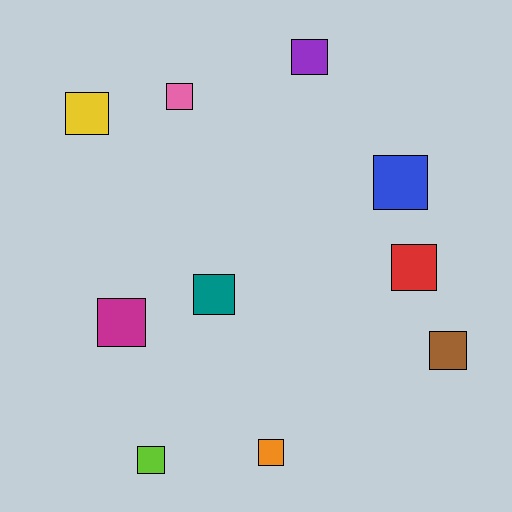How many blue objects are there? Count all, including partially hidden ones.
There is 1 blue object.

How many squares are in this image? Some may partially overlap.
There are 10 squares.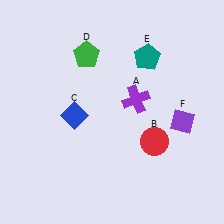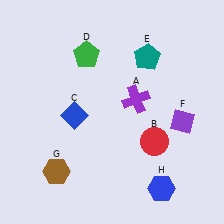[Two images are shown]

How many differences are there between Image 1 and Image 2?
There are 2 differences between the two images.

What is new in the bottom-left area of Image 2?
A brown hexagon (G) was added in the bottom-left area of Image 2.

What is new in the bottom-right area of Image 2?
A blue hexagon (H) was added in the bottom-right area of Image 2.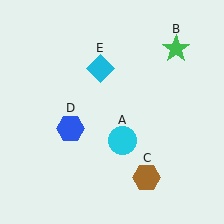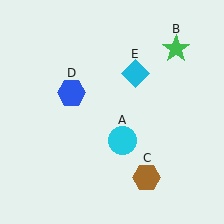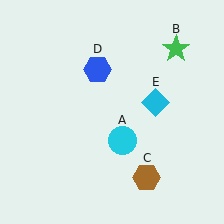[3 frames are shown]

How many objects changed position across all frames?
2 objects changed position: blue hexagon (object D), cyan diamond (object E).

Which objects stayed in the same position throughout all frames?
Cyan circle (object A) and green star (object B) and brown hexagon (object C) remained stationary.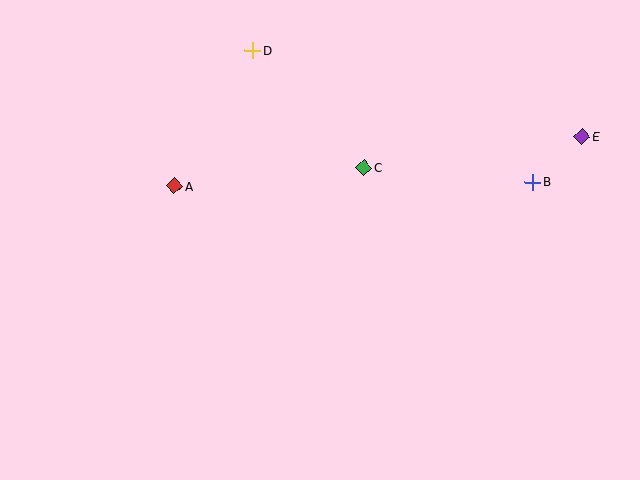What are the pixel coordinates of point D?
Point D is at (253, 51).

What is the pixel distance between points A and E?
The distance between A and E is 411 pixels.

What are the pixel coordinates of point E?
Point E is at (582, 136).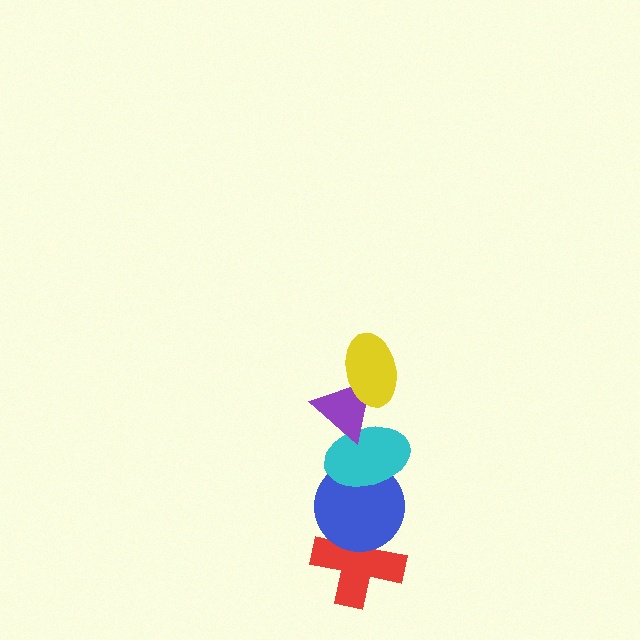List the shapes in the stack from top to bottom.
From top to bottom: the yellow ellipse, the purple triangle, the cyan ellipse, the blue circle, the red cross.